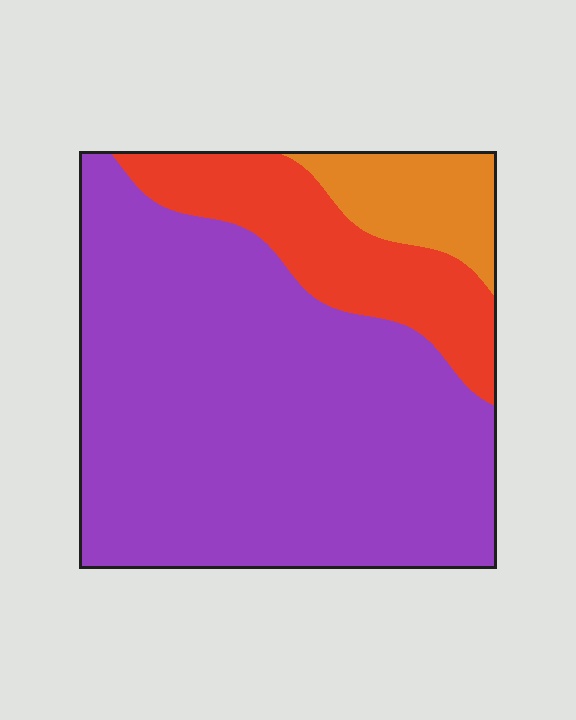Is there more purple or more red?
Purple.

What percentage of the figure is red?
Red covers about 20% of the figure.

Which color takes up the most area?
Purple, at roughly 70%.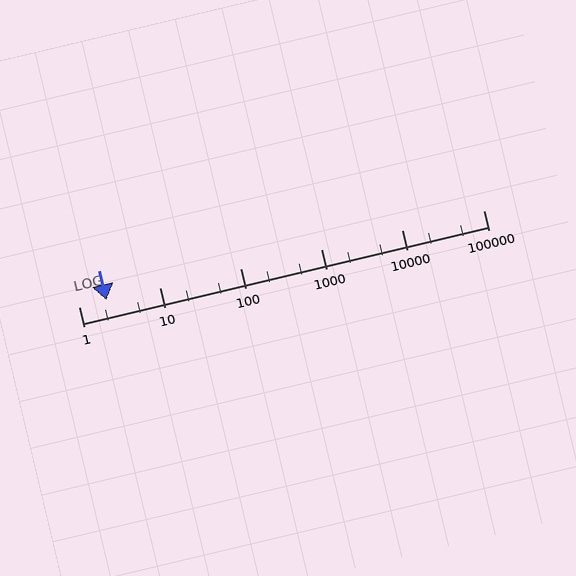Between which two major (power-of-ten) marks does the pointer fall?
The pointer is between 1 and 10.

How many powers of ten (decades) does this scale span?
The scale spans 5 decades, from 1 to 100000.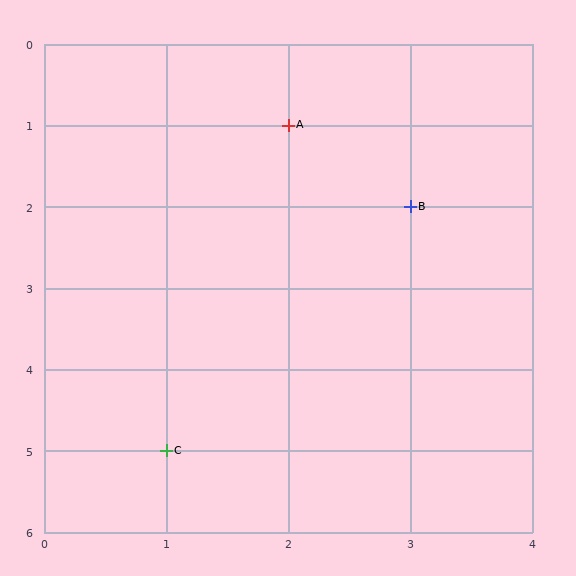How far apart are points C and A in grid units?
Points C and A are 1 column and 4 rows apart (about 4.1 grid units diagonally).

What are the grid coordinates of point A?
Point A is at grid coordinates (2, 1).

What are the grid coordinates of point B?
Point B is at grid coordinates (3, 2).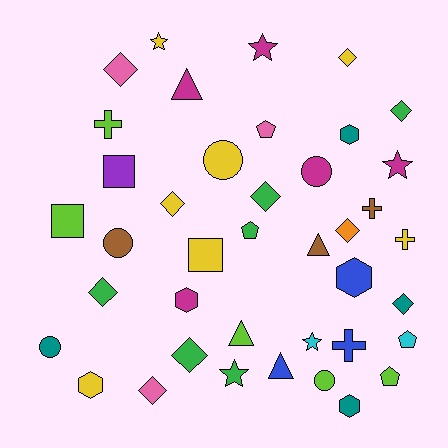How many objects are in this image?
There are 40 objects.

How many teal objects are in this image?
There are 4 teal objects.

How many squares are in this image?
There are 3 squares.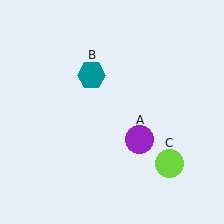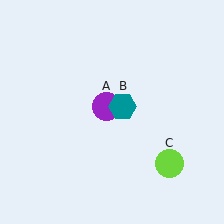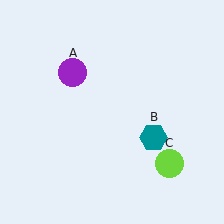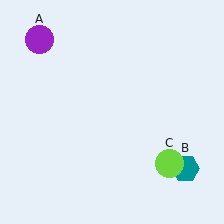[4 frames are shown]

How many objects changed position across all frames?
2 objects changed position: purple circle (object A), teal hexagon (object B).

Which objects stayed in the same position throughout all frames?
Lime circle (object C) remained stationary.